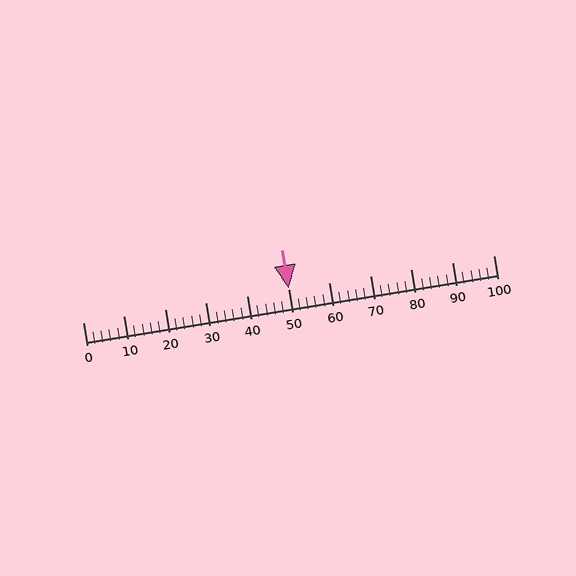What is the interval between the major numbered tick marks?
The major tick marks are spaced 10 units apart.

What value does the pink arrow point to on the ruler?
The pink arrow points to approximately 50.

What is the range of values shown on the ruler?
The ruler shows values from 0 to 100.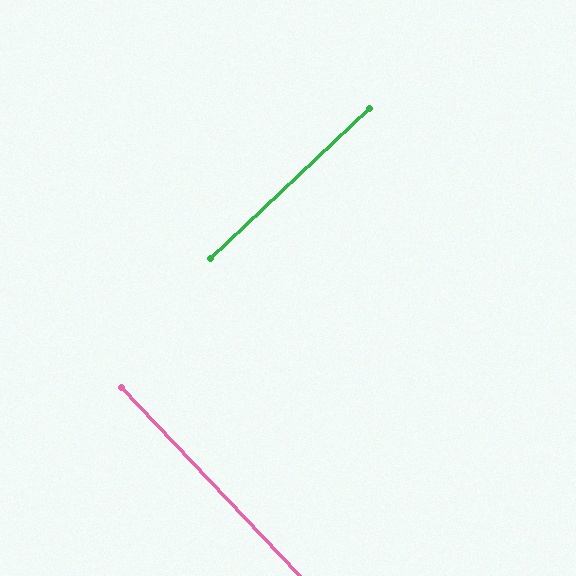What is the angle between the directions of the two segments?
Approximately 90 degrees.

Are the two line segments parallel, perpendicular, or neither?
Perpendicular — they meet at approximately 90°.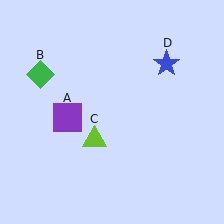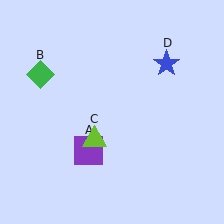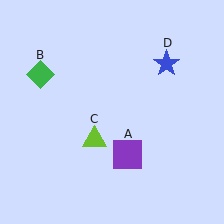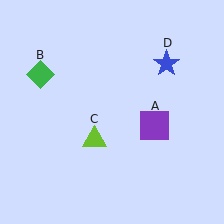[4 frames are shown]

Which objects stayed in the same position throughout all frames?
Green diamond (object B) and lime triangle (object C) and blue star (object D) remained stationary.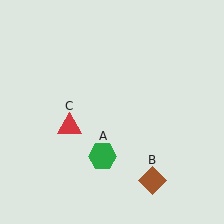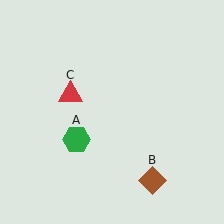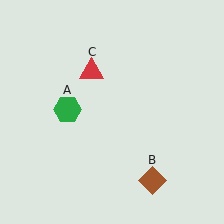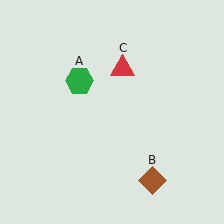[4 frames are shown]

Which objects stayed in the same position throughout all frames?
Brown diamond (object B) remained stationary.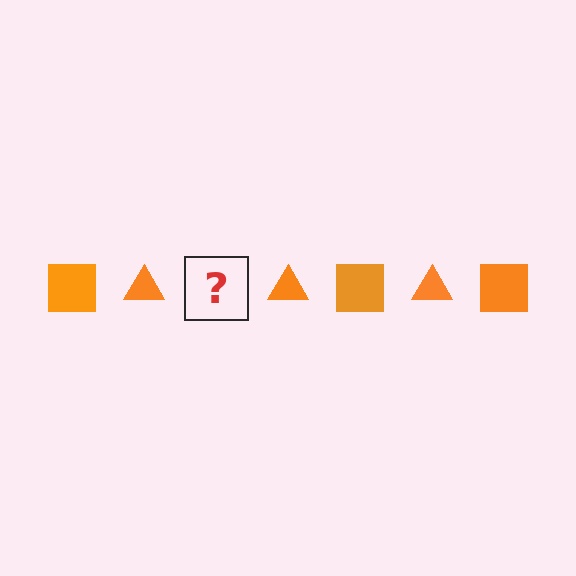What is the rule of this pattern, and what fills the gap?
The rule is that the pattern cycles through square, triangle shapes in orange. The gap should be filled with an orange square.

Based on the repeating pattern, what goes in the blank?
The blank should be an orange square.